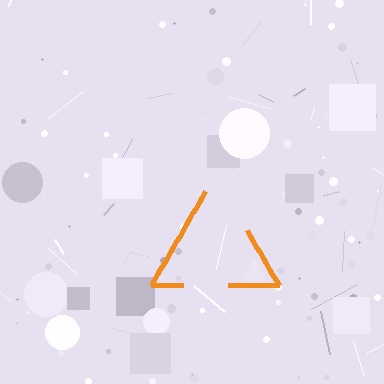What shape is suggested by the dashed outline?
The dashed outline suggests a triangle.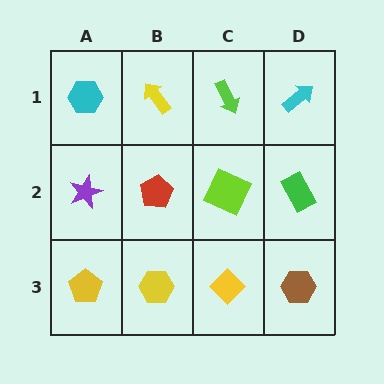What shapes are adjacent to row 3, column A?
A purple star (row 2, column A), a yellow hexagon (row 3, column B).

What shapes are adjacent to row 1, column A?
A purple star (row 2, column A), a yellow arrow (row 1, column B).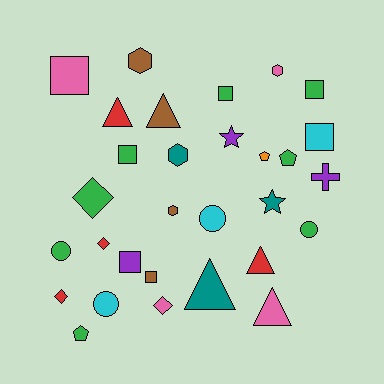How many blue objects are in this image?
There are no blue objects.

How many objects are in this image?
There are 30 objects.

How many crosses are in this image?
There is 1 cross.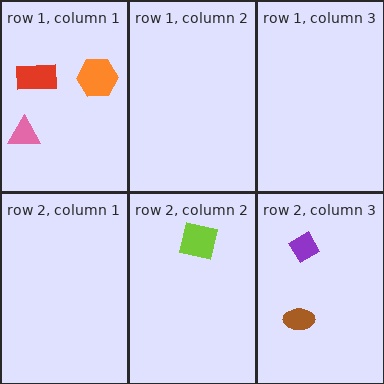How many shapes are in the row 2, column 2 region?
1.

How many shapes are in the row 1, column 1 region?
3.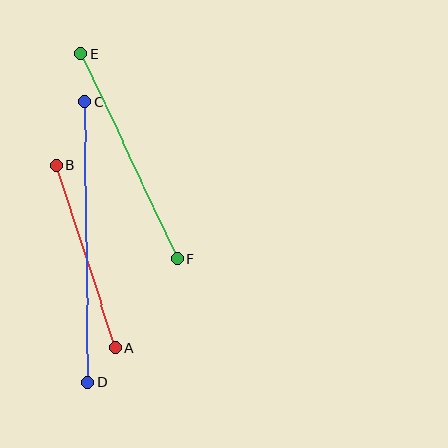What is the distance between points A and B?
The distance is approximately 192 pixels.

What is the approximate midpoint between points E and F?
The midpoint is at approximately (129, 156) pixels.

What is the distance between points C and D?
The distance is approximately 280 pixels.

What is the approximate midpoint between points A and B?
The midpoint is at approximately (86, 257) pixels.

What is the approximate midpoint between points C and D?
The midpoint is at approximately (86, 242) pixels.